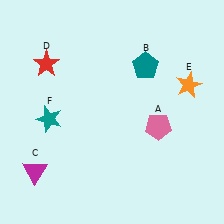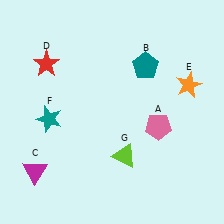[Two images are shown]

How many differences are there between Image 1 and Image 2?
There is 1 difference between the two images.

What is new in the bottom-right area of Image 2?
A lime triangle (G) was added in the bottom-right area of Image 2.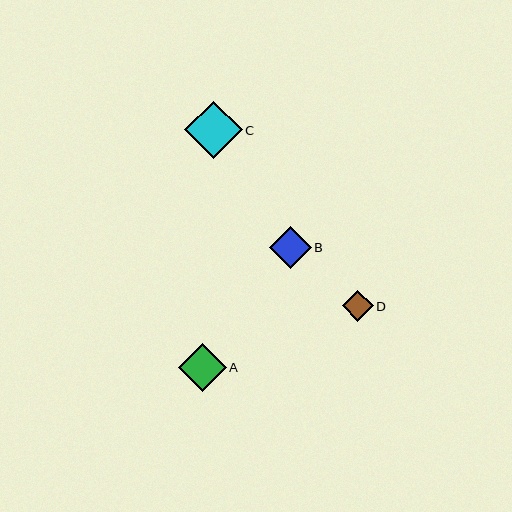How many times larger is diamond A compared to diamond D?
Diamond A is approximately 1.6 times the size of diamond D.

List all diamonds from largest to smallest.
From largest to smallest: C, A, B, D.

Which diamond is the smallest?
Diamond D is the smallest with a size of approximately 31 pixels.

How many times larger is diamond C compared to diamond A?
Diamond C is approximately 1.2 times the size of diamond A.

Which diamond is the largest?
Diamond C is the largest with a size of approximately 58 pixels.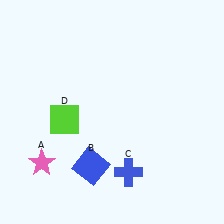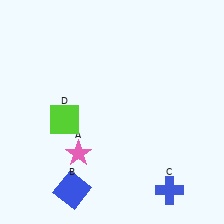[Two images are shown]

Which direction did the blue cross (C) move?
The blue cross (C) moved right.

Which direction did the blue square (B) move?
The blue square (B) moved down.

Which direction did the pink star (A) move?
The pink star (A) moved right.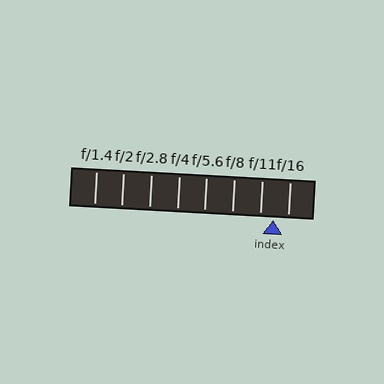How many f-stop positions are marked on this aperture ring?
There are 8 f-stop positions marked.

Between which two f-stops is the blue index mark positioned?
The index mark is between f/11 and f/16.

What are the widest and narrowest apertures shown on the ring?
The widest aperture shown is f/1.4 and the narrowest is f/16.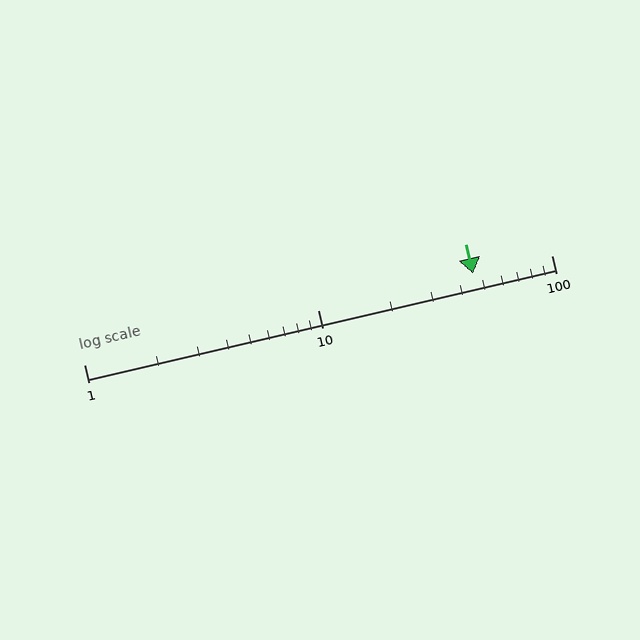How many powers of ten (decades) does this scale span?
The scale spans 2 decades, from 1 to 100.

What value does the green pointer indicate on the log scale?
The pointer indicates approximately 46.